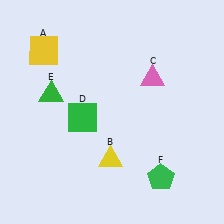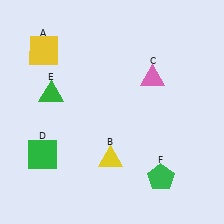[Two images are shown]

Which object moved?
The green square (D) moved left.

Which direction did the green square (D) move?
The green square (D) moved left.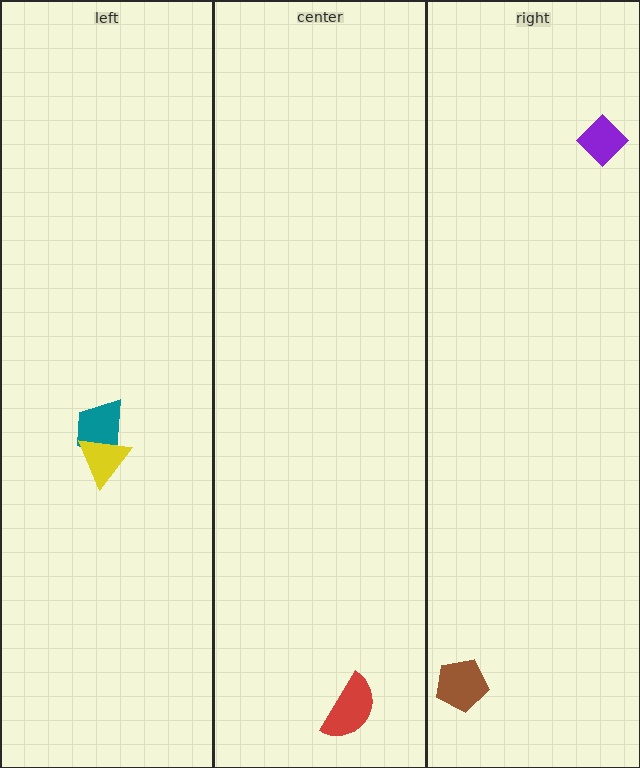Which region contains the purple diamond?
The right region.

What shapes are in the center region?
The red semicircle.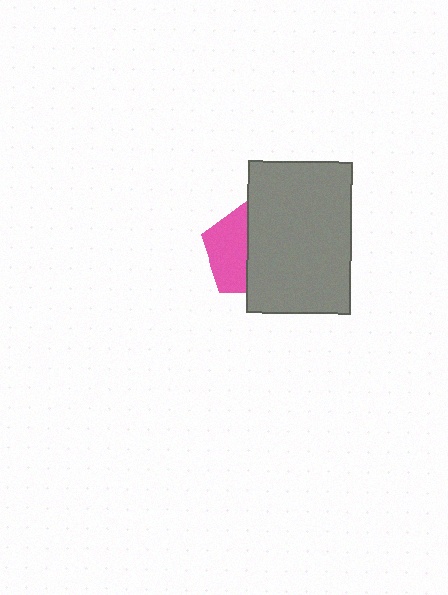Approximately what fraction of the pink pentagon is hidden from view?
Roughly 56% of the pink pentagon is hidden behind the gray rectangle.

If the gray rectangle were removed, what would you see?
You would see the complete pink pentagon.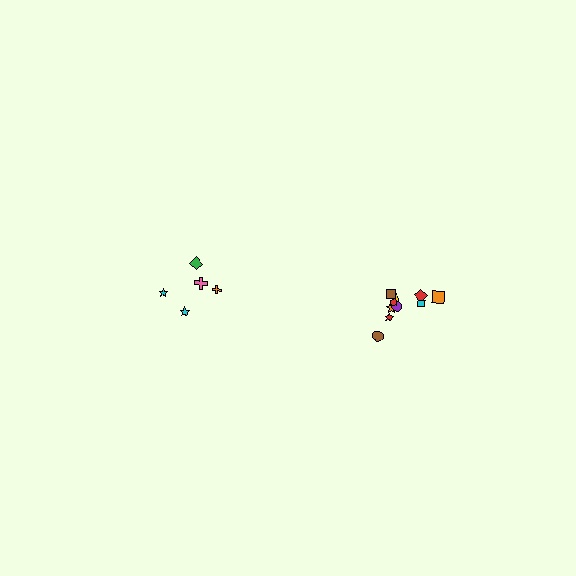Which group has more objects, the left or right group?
The right group.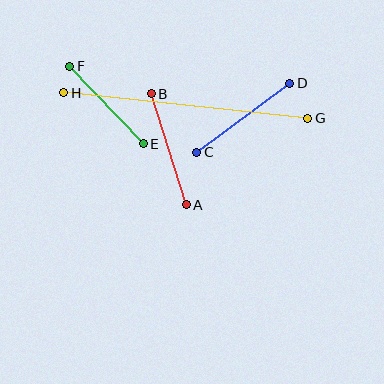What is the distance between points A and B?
The distance is approximately 117 pixels.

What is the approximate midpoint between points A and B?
The midpoint is at approximately (169, 149) pixels.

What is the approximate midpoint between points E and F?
The midpoint is at approximately (106, 105) pixels.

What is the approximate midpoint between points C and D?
The midpoint is at approximately (243, 118) pixels.